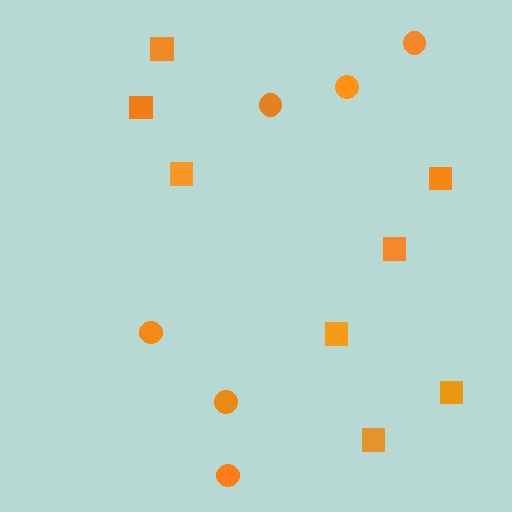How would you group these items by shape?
There are 2 groups: one group of squares (8) and one group of circles (6).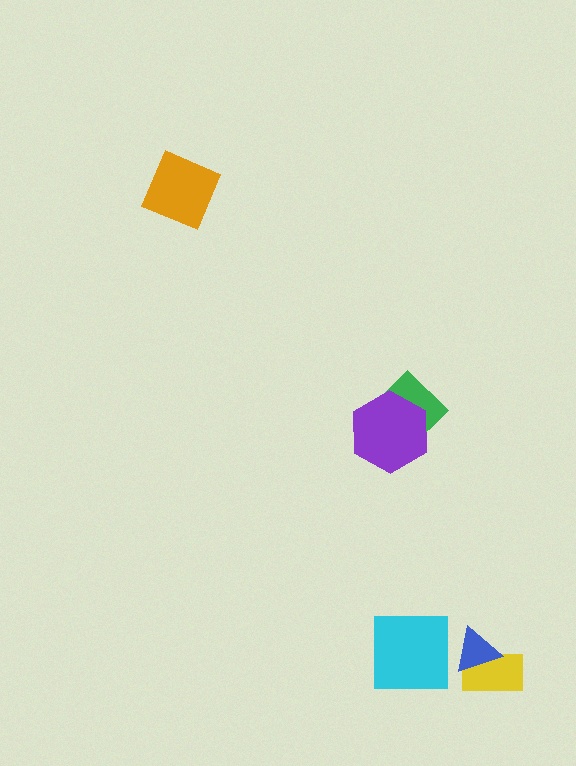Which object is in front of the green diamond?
The purple hexagon is in front of the green diamond.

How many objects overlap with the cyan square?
0 objects overlap with the cyan square.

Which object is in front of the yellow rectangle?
The blue triangle is in front of the yellow rectangle.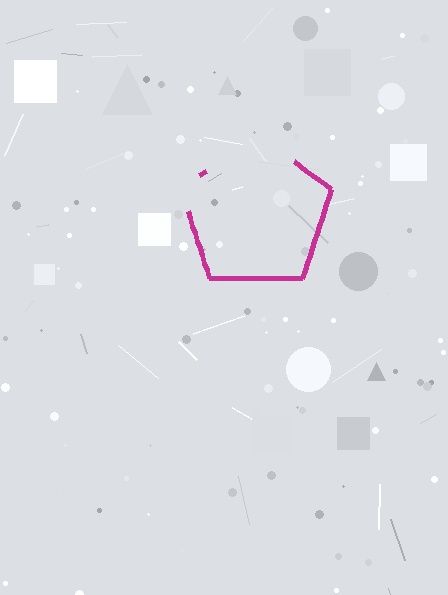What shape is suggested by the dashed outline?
The dashed outline suggests a pentagon.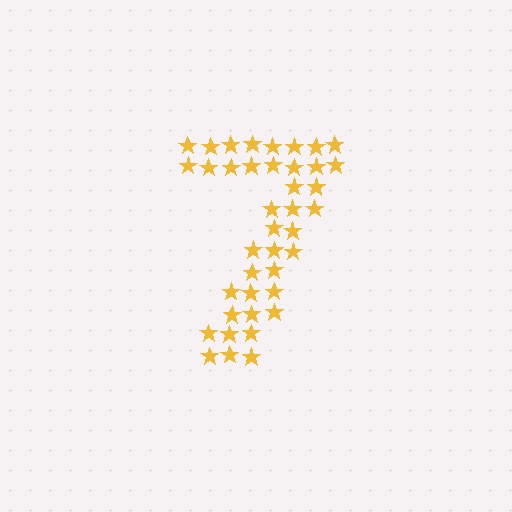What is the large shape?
The large shape is the digit 7.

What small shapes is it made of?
It is made of small stars.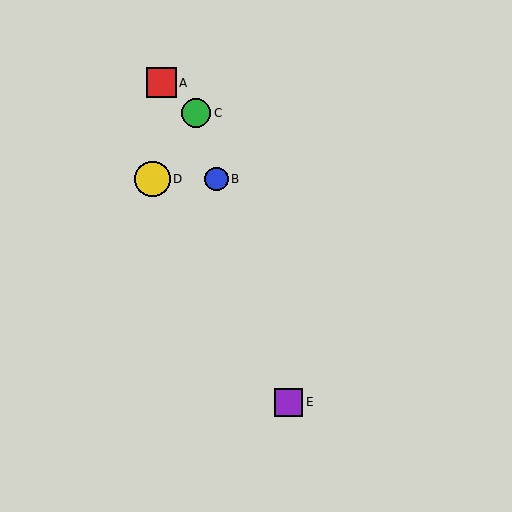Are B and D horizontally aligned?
Yes, both are at y≈179.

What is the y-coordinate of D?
Object D is at y≈179.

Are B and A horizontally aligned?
No, B is at y≈179 and A is at y≈83.